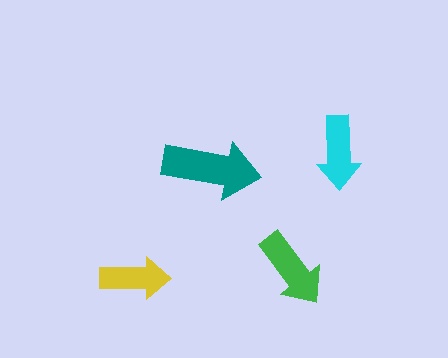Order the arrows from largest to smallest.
the teal one, the green one, the cyan one, the yellow one.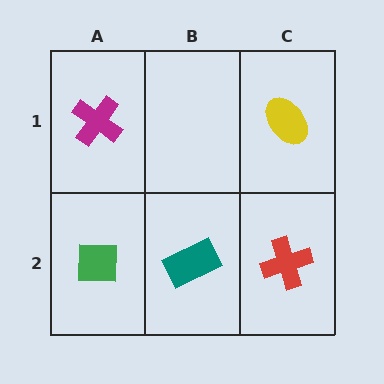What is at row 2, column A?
A green square.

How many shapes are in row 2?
3 shapes.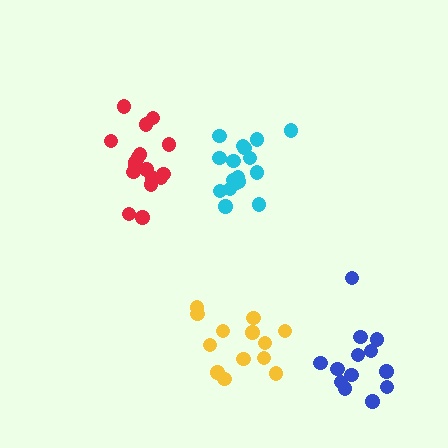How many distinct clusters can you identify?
There are 4 distinct clusters.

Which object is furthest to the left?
The red cluster is leftmost.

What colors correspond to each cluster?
The clusters are colored: yellow, red, blue, cyan.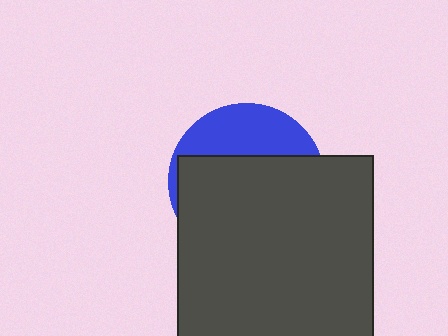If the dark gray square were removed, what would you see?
You would see the complete blue circle.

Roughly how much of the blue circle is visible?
A small part of it is visible (roughly 32%).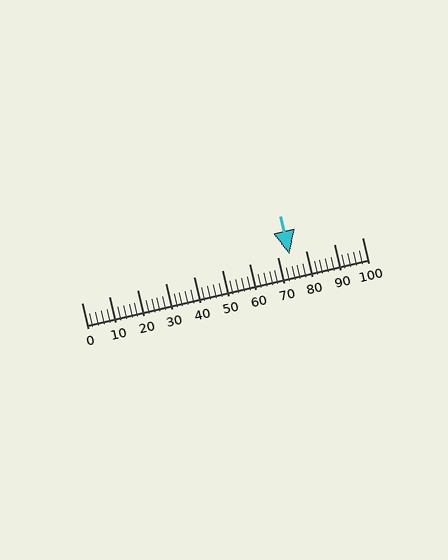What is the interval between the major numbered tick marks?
The major tick marks are spaced 10 units apart.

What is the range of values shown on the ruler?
The ruler shows values from 0 to 100.